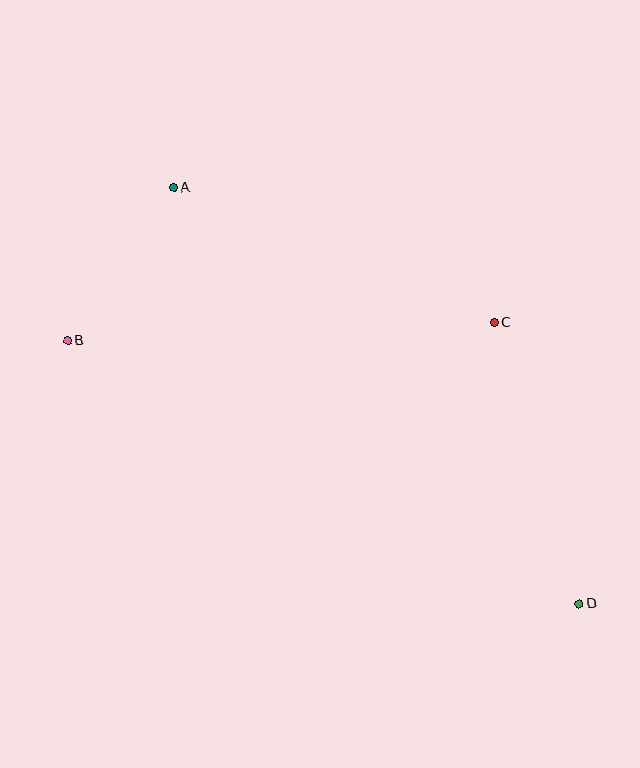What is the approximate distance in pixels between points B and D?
The distance between B and D is approximately 575 pixels.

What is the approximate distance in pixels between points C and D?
The distance between C and D is approximately 294 pixels.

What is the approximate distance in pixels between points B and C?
The distance between B and C is approximately 427 pixels.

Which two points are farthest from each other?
Points A and D are farthest from each other.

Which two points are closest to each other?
Points A and B are closest to each other.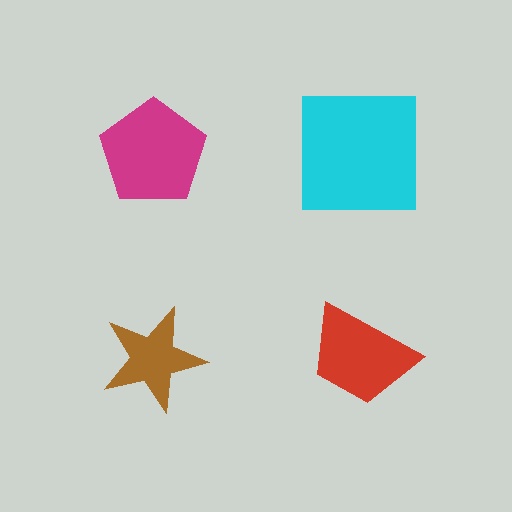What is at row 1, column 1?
A magenta pentagon.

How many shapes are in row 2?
2 shapes.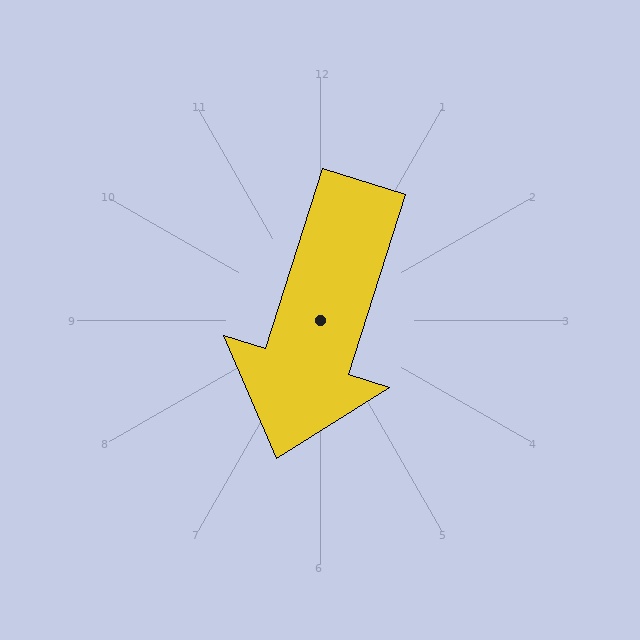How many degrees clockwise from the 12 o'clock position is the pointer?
Approximately 198 degrees.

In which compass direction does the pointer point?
South.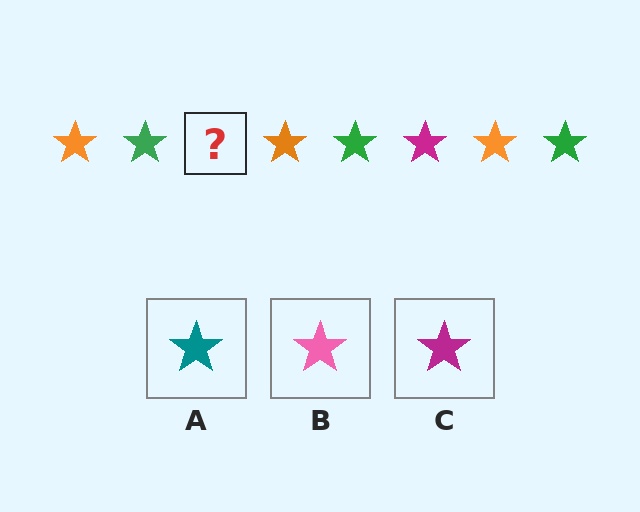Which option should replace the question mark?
Option C.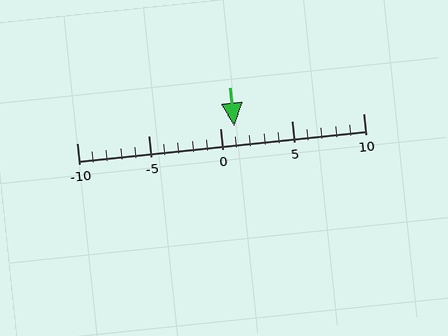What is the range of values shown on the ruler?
The ruler shows values from -10 to 10.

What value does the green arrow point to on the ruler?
The green arrow points to approximately 1.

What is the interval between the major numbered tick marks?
The major tick marks are spaced 5 units apart.